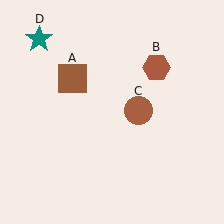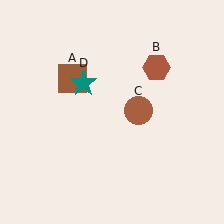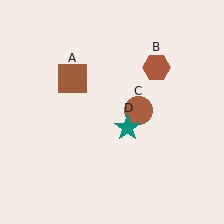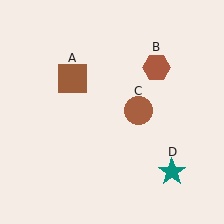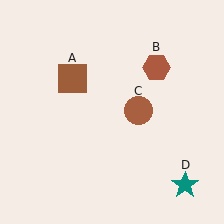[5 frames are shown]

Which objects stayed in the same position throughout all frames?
Brown square (object A) and brown hexagon (object B) and brown circle (object C) remained stationary.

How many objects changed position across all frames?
1 object changed position: teal star (object D).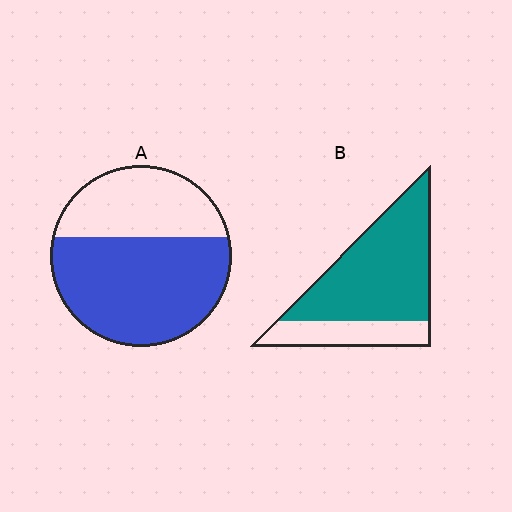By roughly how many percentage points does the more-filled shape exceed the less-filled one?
By roughly 10 percentage points (B over A).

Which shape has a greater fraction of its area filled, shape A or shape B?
Shape B.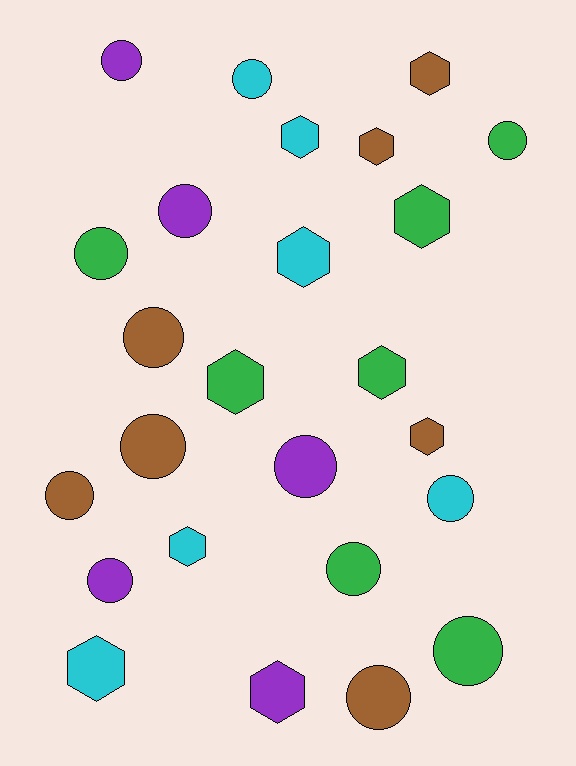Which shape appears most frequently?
Circle, with 14 objects.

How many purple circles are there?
There are 4 purple circles.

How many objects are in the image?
There are 25 objects.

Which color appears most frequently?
Brown, with 7 objects.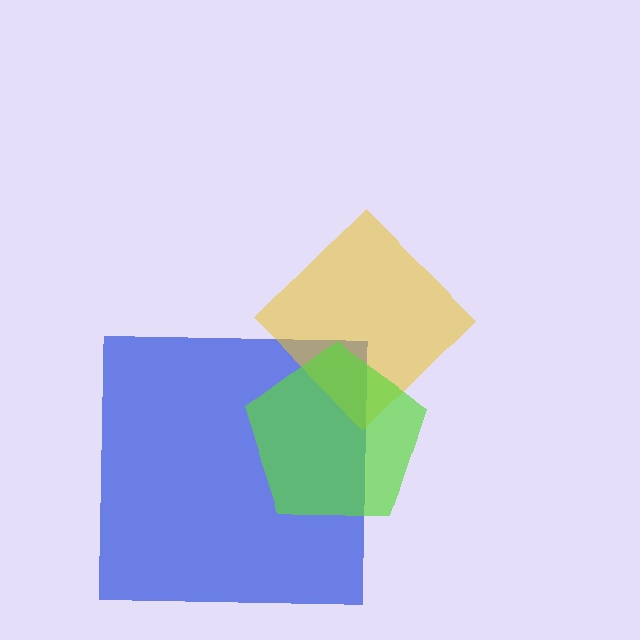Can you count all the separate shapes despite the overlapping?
Yes, there are 3 separate shapes.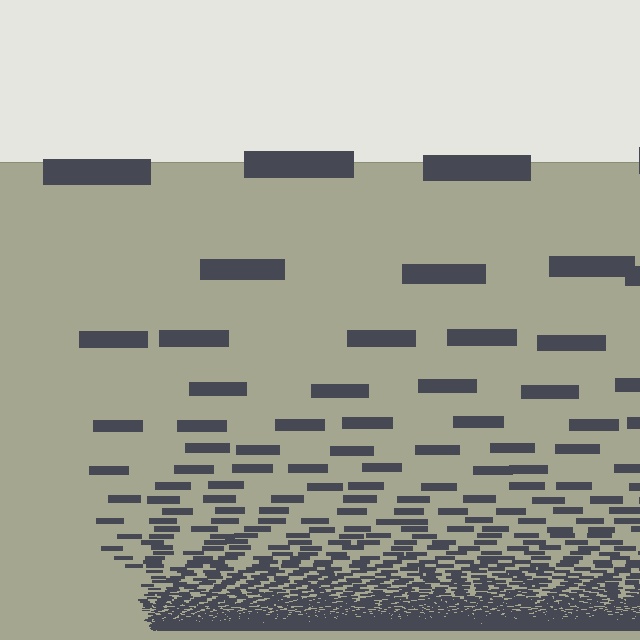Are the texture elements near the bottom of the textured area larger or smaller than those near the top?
Smaller. The gradient is inverted — elements near the bottom are smaller and denser.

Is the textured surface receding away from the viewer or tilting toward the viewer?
The surface appears to tilt toward the viewer. Texture elements get larger and sparser toward the top.